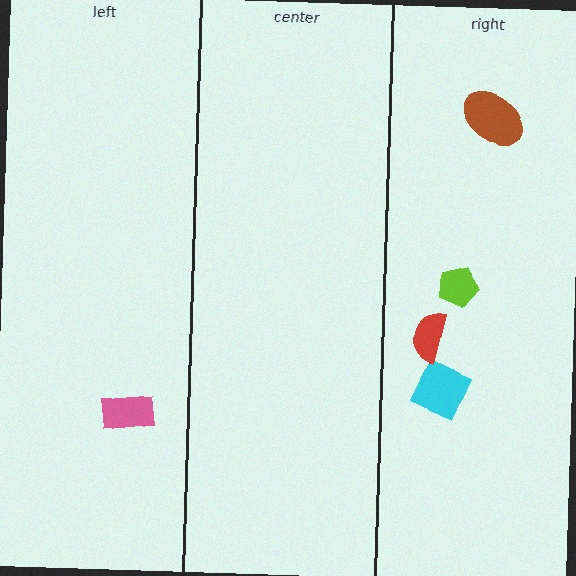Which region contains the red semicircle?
The right region.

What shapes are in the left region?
The pink rectangle.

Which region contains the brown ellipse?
The right region.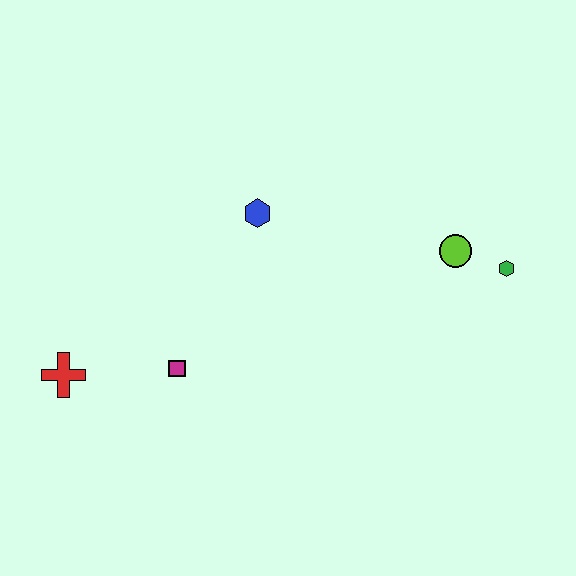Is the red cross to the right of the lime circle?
No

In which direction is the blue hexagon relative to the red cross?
The blue hexagon is to the right of the red cross.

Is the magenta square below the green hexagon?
Yes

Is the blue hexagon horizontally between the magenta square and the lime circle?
Yes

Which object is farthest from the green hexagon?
The red cross is farthest from the green hexagon.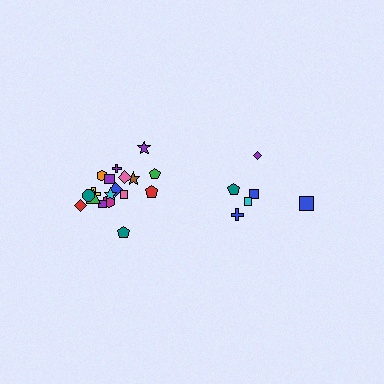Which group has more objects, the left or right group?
The left group.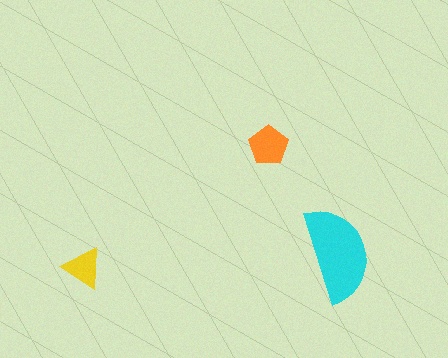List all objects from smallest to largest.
The yellow triangle, the orange pentagon, the cyan semicircle.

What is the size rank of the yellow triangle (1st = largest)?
3rd.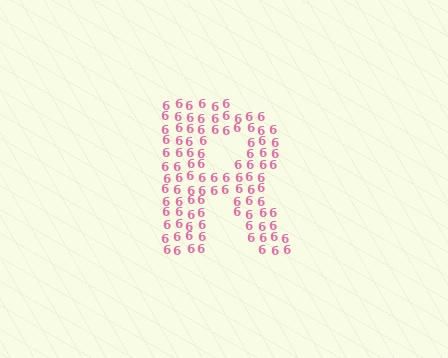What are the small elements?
The small elements are digit 6's.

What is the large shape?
The large shape is the letter R.